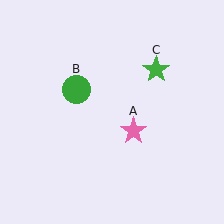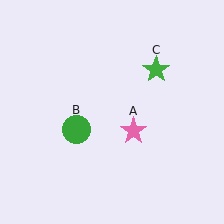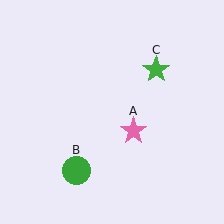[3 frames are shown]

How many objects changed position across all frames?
1 object changed position: green circle (object B).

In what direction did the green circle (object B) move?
The green circle (object B) moved down.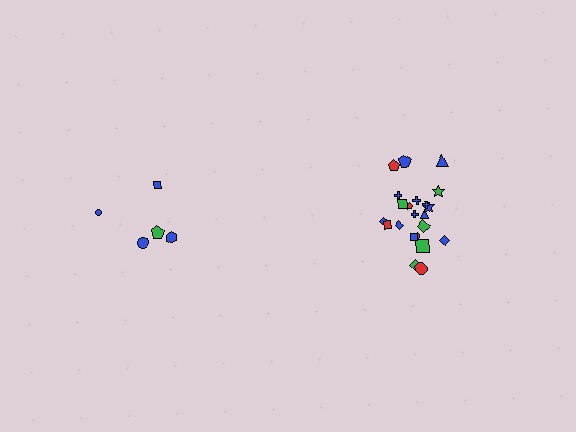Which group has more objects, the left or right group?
The right group.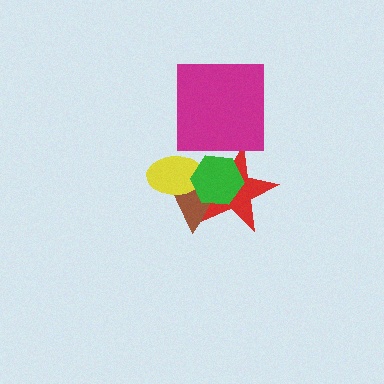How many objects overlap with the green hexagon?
3 objects overlap with the green hexagon.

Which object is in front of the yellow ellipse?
The green hexagon is in front of the yellow ellipse.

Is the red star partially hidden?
Yes, it is partially covered by another shape.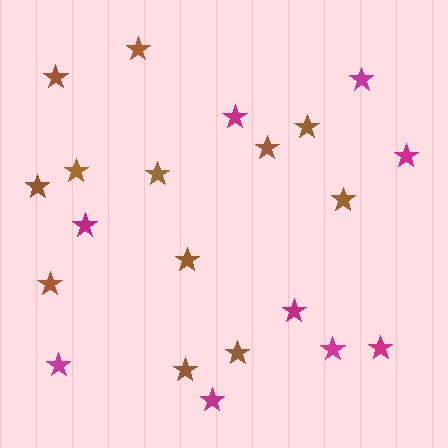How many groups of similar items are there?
There are 2 groups: one group of magenta stars (9) and one group of brown stars (12).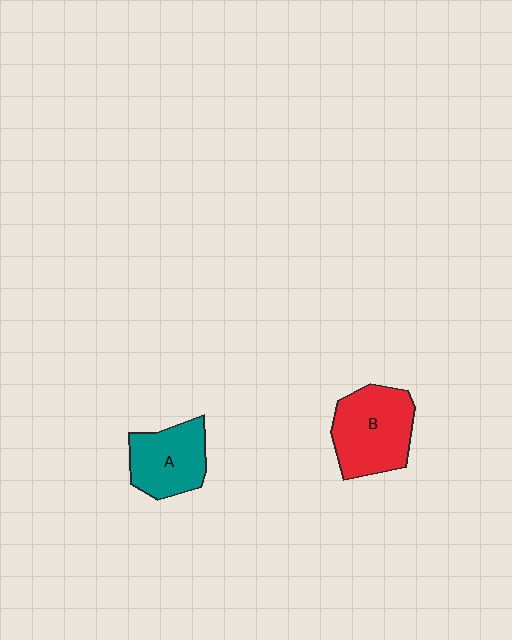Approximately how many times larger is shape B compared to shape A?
Approximately 1.3 times.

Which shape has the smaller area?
Shape A (teal).